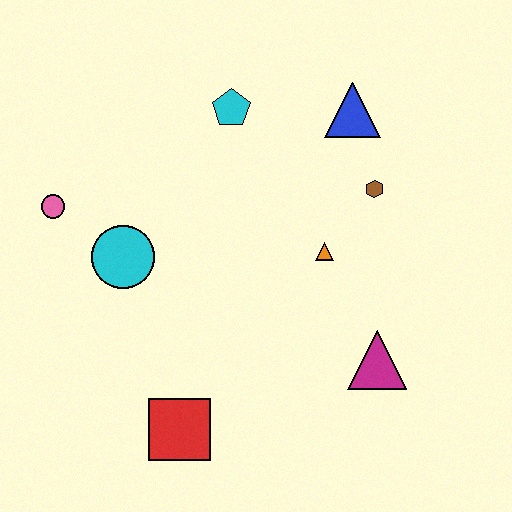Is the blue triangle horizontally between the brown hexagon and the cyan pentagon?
Yes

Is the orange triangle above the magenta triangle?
Yes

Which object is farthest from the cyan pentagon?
The red square is farthest from the cyan pentagon.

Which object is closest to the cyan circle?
The pink circle is closest to the cyan circle.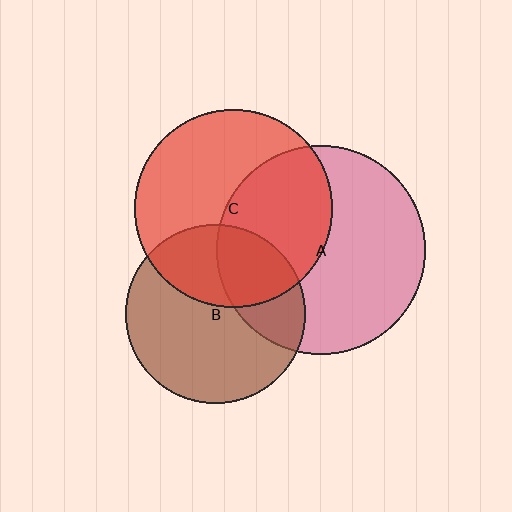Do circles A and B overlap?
Yes.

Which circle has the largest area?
Circle A (pink).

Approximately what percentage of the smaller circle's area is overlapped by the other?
Approximately 30%.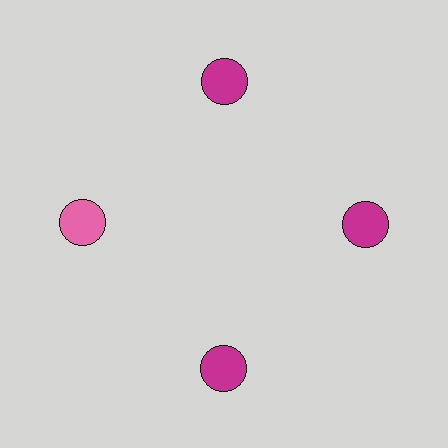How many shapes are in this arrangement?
There are 4 shapes arranged in a ring pattern.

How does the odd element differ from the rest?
It has a different color: pink instead of magenta.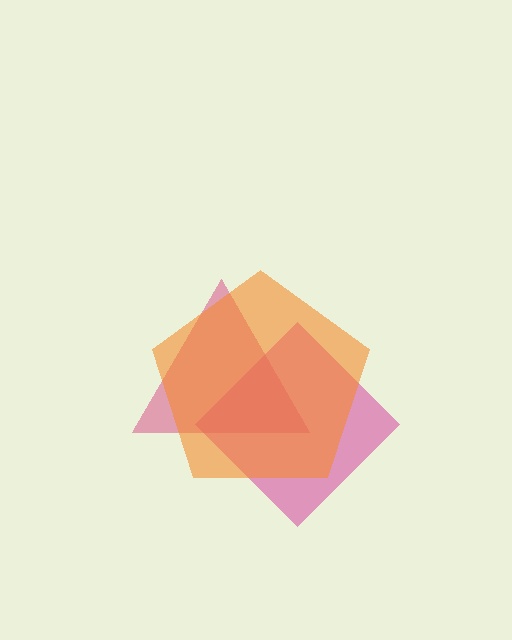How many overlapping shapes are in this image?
There are 3 overlapping shapes in the image.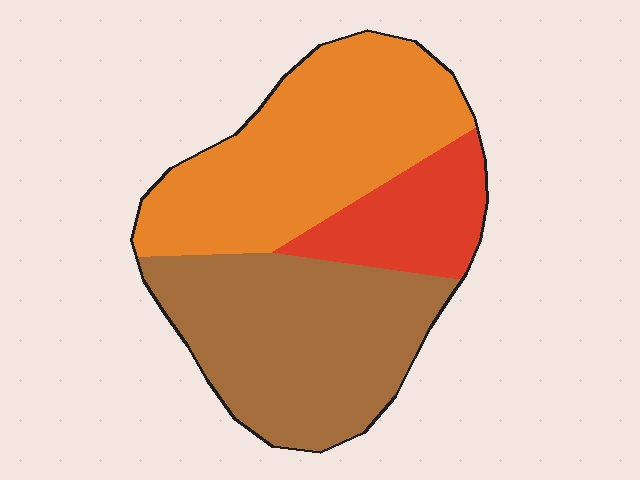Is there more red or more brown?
Brown.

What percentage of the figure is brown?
Brown takes up about two fifths (2/5) of the figure.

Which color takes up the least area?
Red, at roughly 15%.